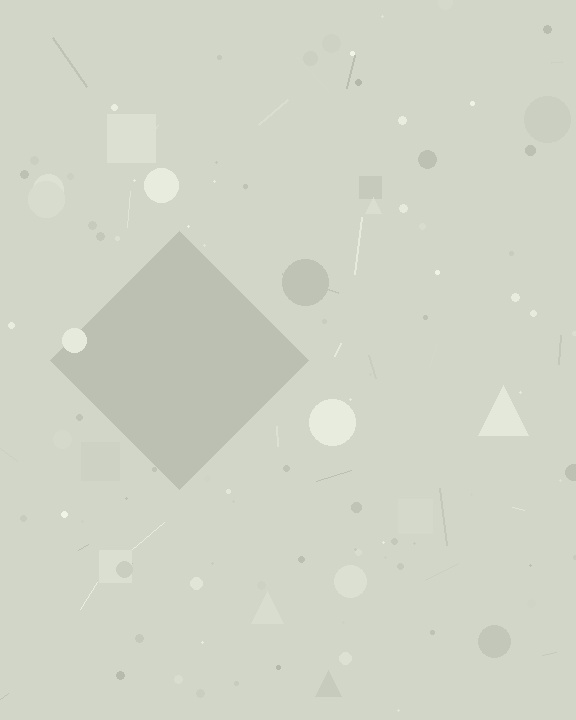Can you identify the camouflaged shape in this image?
The camouflaged shape is a diamond.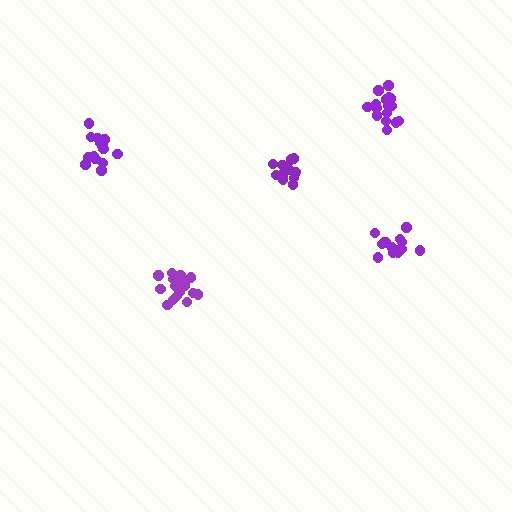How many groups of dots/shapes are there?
There are 5 groups.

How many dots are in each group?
Group 1: 14 dots, Group 2: 14 dots, Group 3: 20 dots, Group 4: 16 dots, Group 5: 14 dots (78 total).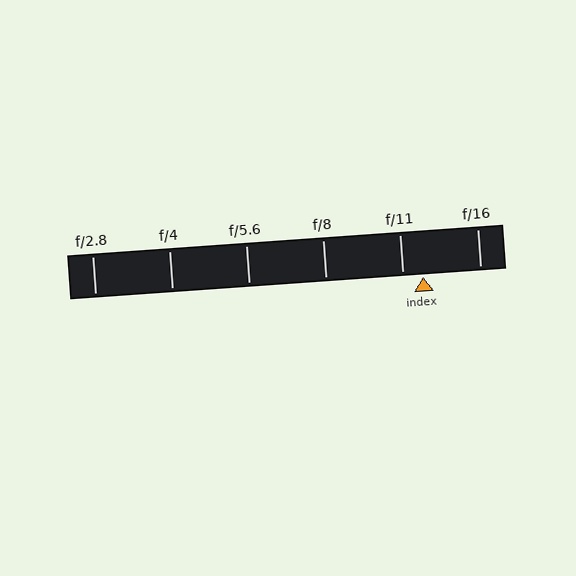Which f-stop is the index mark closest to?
The index mark is closest to f/11.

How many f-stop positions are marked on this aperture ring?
There are 6 f-stop positions marked.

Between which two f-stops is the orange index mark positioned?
The index mark is between f/11 and f/16.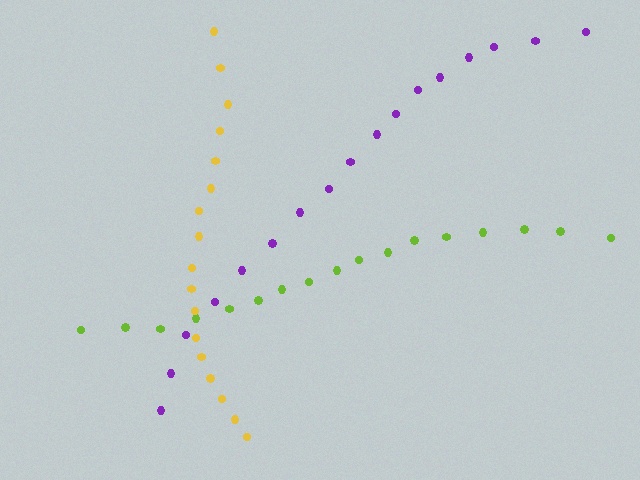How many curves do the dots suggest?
There are 3 distinct paths.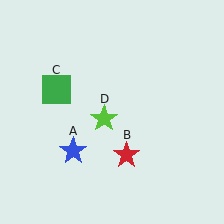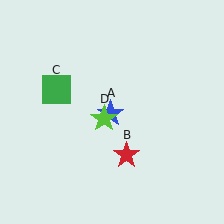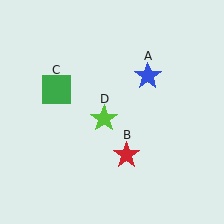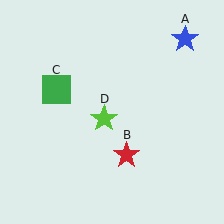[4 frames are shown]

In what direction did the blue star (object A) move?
The blue star (object A) moved up and to the right.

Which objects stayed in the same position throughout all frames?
Red star (object B) and green square (object C) and lime star (object D) remained stationary.